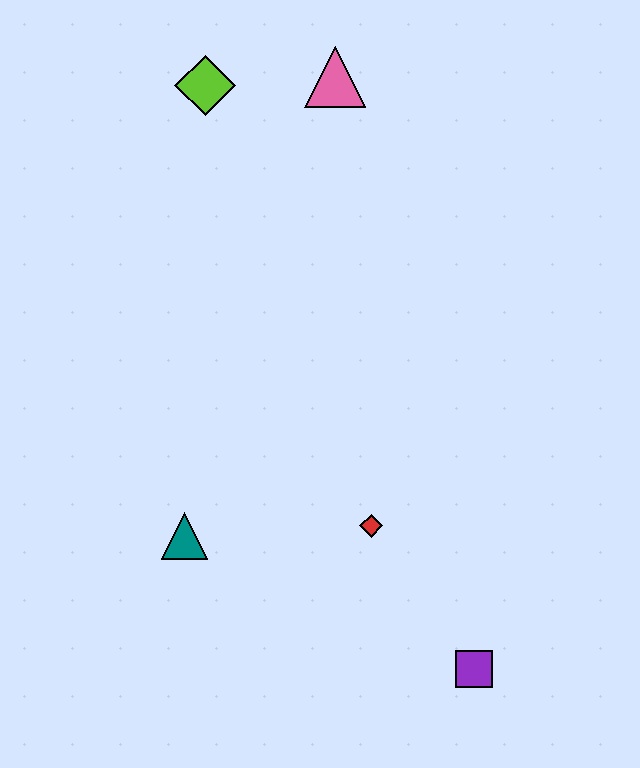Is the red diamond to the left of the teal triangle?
No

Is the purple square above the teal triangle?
No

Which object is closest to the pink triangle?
The lime diamond is closest to the pink triangle.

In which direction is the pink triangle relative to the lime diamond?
The pink triangle is to the right of the lime diamond.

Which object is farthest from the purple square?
The lime diamond is farthest from the purple square.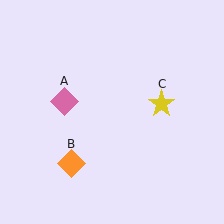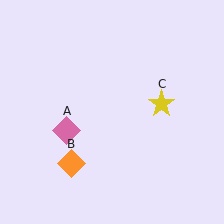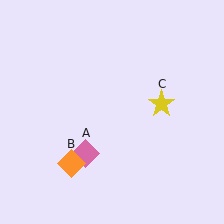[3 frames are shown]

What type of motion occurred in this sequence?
The pink diamond (object A) rotated counterclockwise around the center of the scene.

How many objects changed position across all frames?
1 object changed position: pink diamond (object A).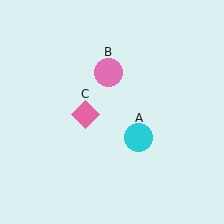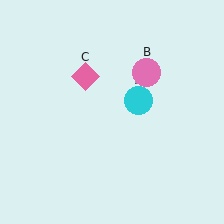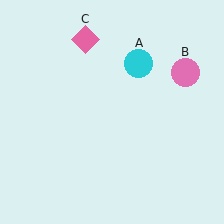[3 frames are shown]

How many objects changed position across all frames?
3 objects changed position: cyan circle (object A), pink circle (object B), pink diamond (object C).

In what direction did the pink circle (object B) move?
The pink circle (object B) moved right.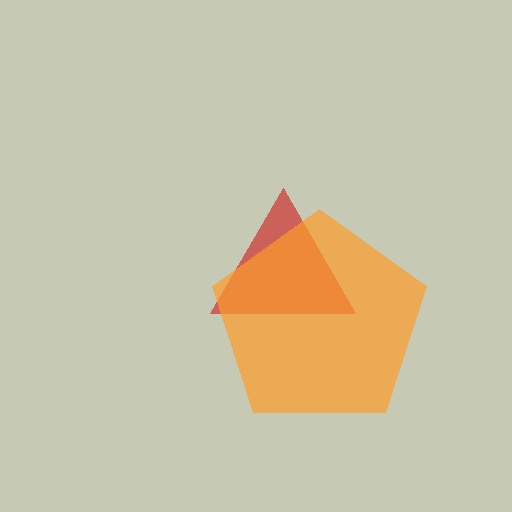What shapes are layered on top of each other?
The layered shapes are: a red triangle, an orange pentagon.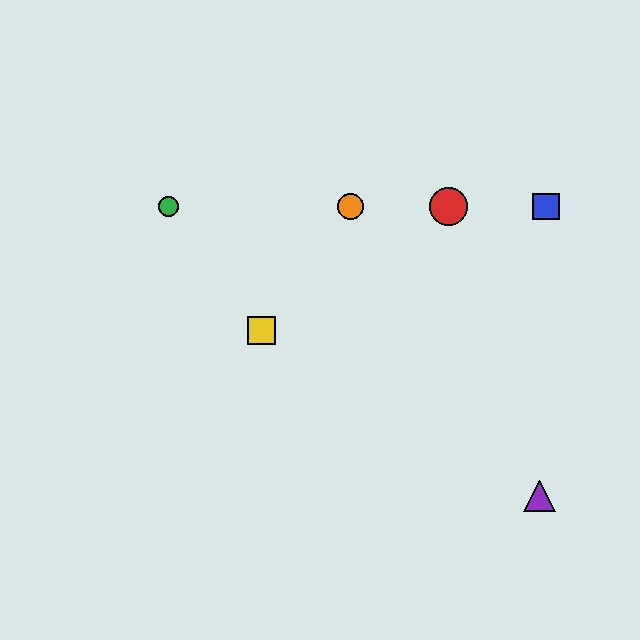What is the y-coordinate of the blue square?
The blue square is at y≈206.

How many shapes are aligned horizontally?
4 shapes (the red circle, the blue square, the green circle, the orange circle) are aligned horizontally.